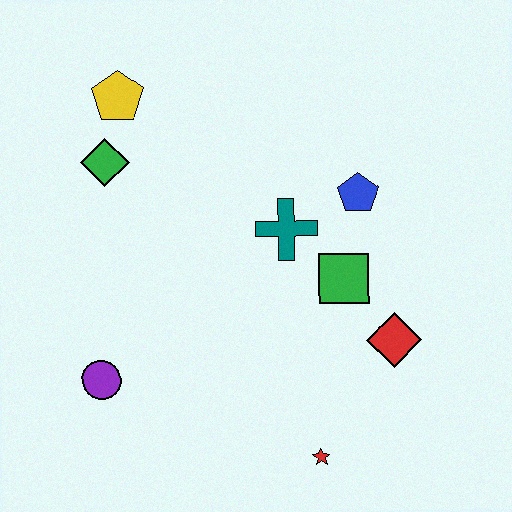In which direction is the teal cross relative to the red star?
The teal cross is above the red star.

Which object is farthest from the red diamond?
The yellow pentagon is farthest from the red diamond.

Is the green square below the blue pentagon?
Yes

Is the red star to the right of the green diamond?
Yes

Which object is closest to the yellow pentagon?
The green diamond is closest to the yellow pentagon.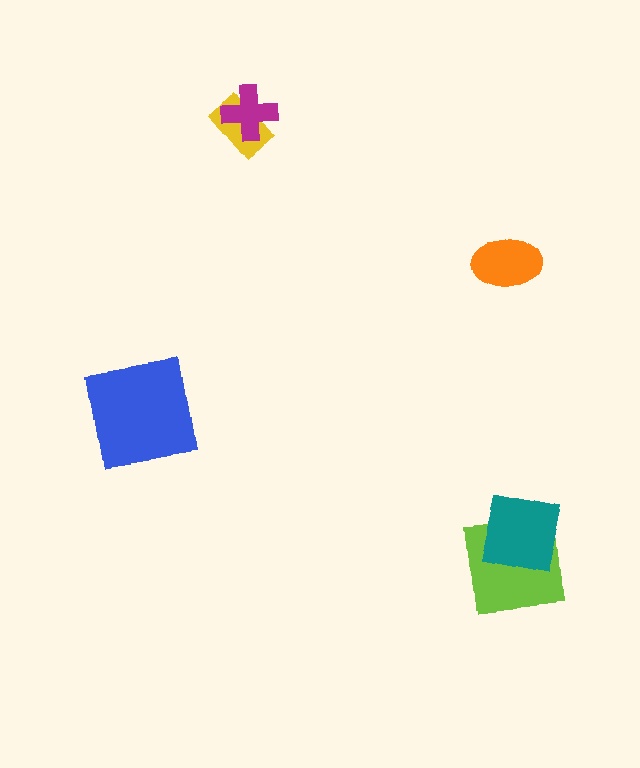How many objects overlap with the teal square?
1 object overlaps with the teal square.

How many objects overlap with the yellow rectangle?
1 object overlaps with the yellow rectangle.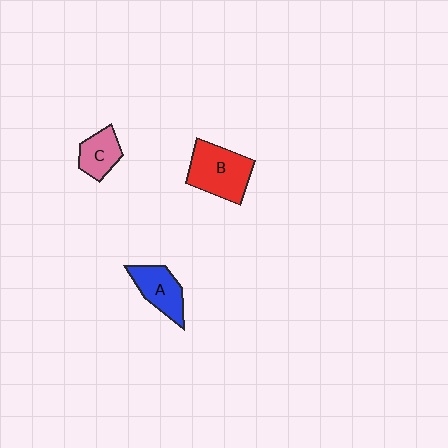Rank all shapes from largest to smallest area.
From largest to smallest: B (red), A (blue), C (pink).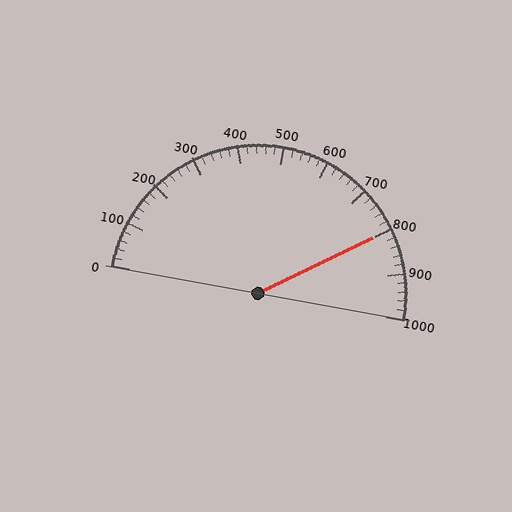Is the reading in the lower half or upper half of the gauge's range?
The reading is in the upper half of the range (0 to 1000).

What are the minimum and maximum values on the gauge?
The gauge ranges from 0 to 1000.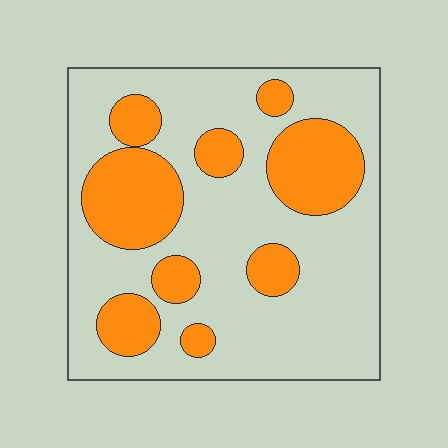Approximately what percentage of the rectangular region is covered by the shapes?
Approximately 30%.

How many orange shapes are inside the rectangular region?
9.